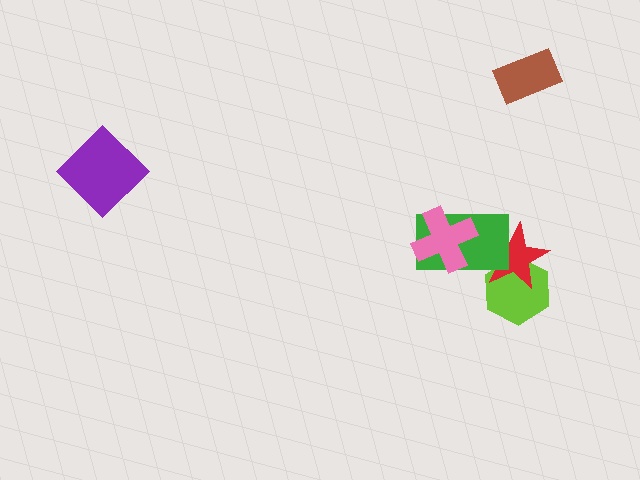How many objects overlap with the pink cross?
1 object overlaps with the pink cross.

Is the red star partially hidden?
Yes, it is partially covered by another shape.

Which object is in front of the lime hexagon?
The red star is in front of the lime hexagon.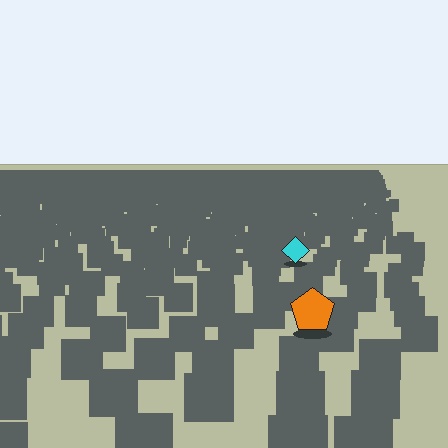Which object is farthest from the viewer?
The cyan diamond is farthest from the viewer. It appears smaller and the ground texture around it is denser.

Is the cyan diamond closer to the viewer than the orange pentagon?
No. The orange pentagon is closer — you can tell from the texture gradient: the ground texture is coarser near it.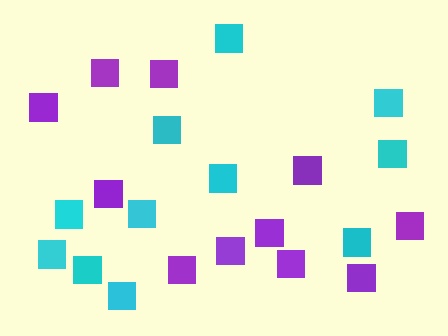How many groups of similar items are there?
There are 2 groups: one group of cyan squares (11) and one group of purple squares (11).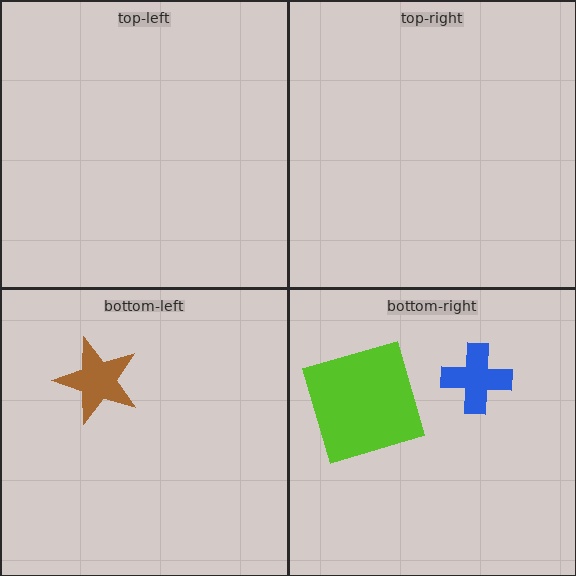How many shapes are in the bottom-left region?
1.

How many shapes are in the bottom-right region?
2.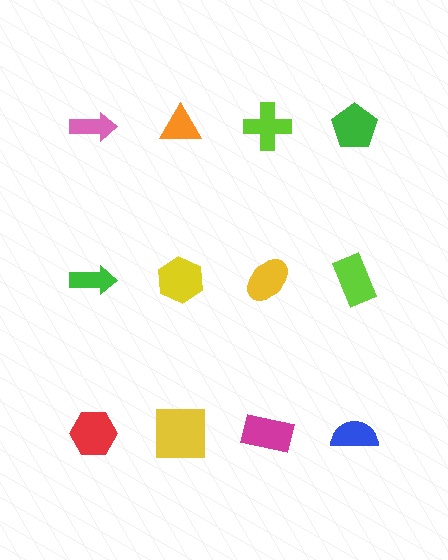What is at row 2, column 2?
A yellow hexagon.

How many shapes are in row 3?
4 shapes.